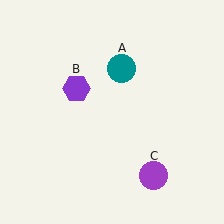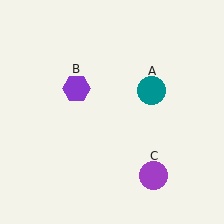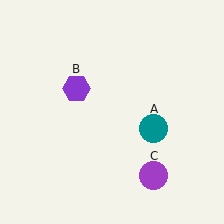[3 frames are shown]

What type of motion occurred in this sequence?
The teal circle (object A) rotated clockwise around the center of the scene.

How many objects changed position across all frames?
1 object changed position: teal circle (object A).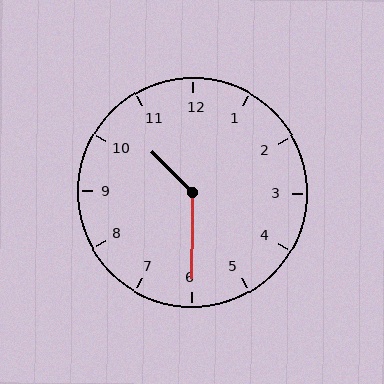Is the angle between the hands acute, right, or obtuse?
It is obtuse.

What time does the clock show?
10:30.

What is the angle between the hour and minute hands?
Approximately 135 degrees.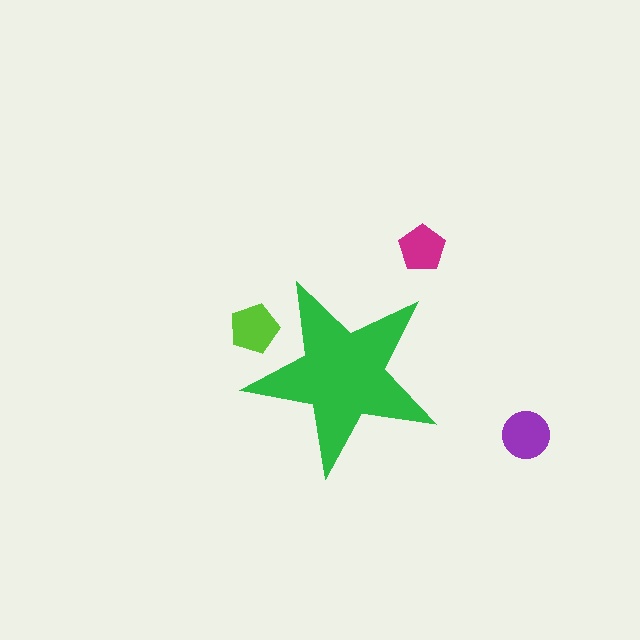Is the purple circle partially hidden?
No, the purple circle is fully visible.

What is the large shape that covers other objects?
A green star.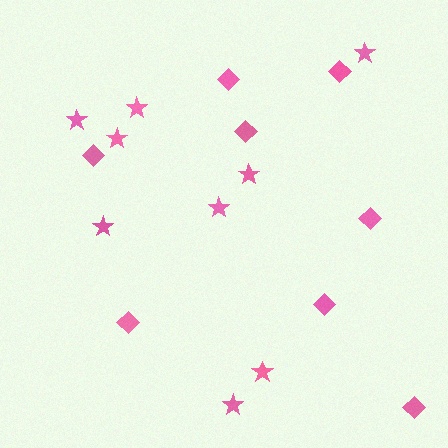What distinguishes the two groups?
There are 2 groups: one group of stars (9) and one group of diamonds (8).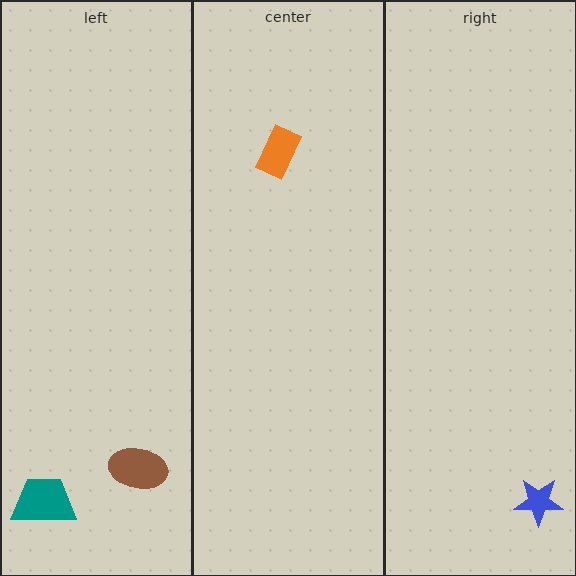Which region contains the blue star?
The right region.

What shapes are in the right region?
The blue star.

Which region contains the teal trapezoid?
The left region.